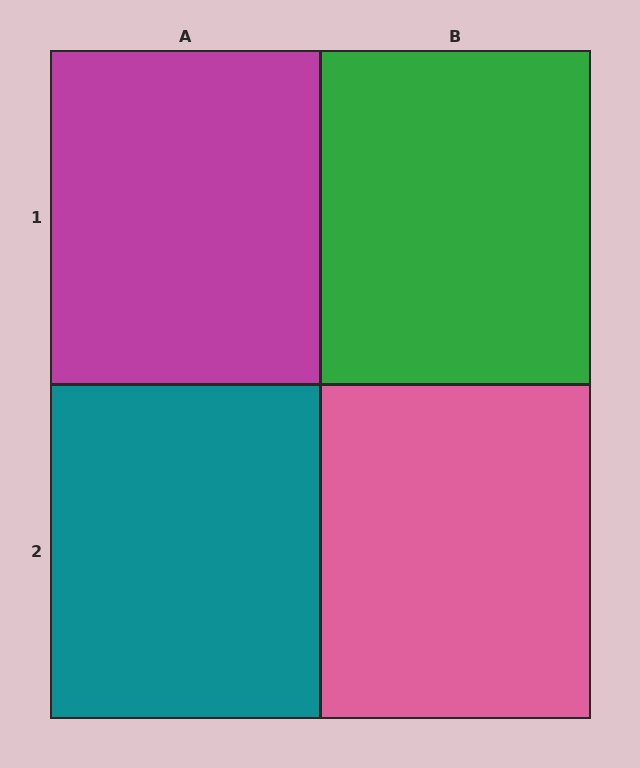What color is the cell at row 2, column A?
Teal.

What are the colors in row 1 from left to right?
Magenta, green.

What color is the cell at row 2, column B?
Pink.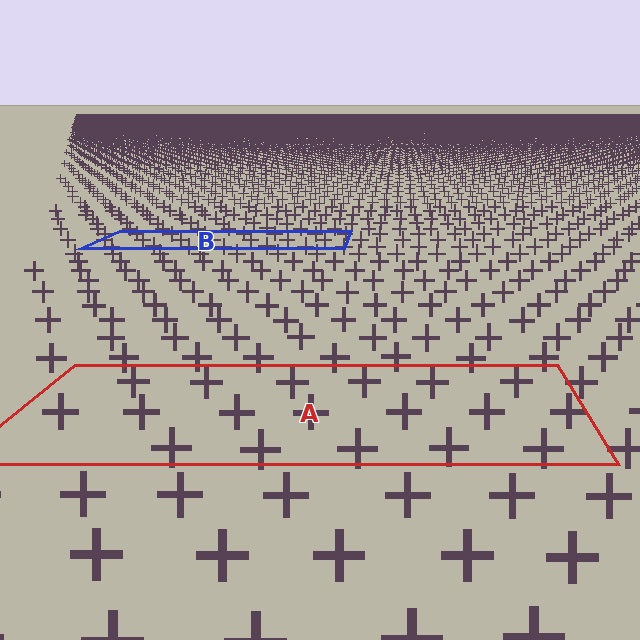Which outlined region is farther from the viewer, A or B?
Region B is farther from the viewer — the texture elements inside it appear smaller and more densely packed.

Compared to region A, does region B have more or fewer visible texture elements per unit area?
Region B has more texture elements per unit area — they are packed more densely because it is farther away.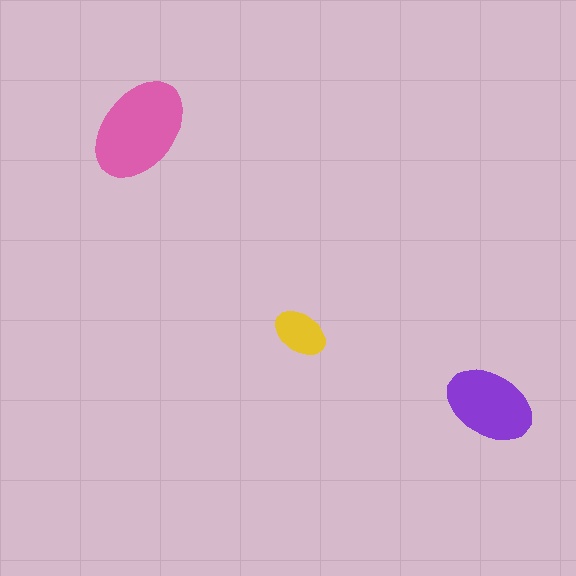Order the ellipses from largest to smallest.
the pink one, the purple one, the yellow one.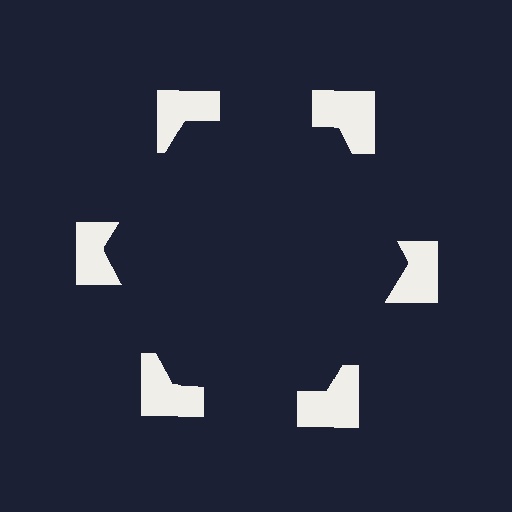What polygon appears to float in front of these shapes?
An illusory hexagon — its edges are inferred from the aligned wedge cuts in the notched squares, not physically drawn.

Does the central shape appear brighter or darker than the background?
It typically appears slightly darker than the background, even though no actual brightness change is drawn.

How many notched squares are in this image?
There are 6 — one at each vertex of the illusory hexagon.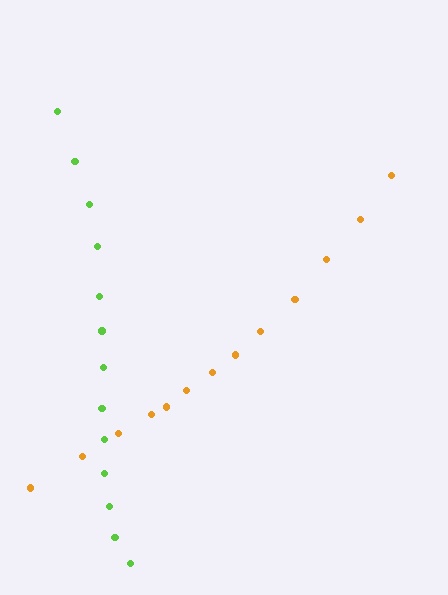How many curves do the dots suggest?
There are 2 distinct paths.